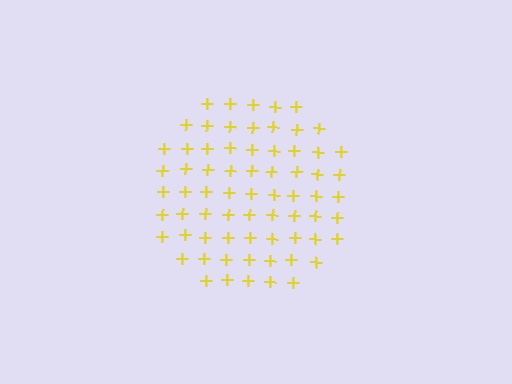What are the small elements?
The small elements are plus signs.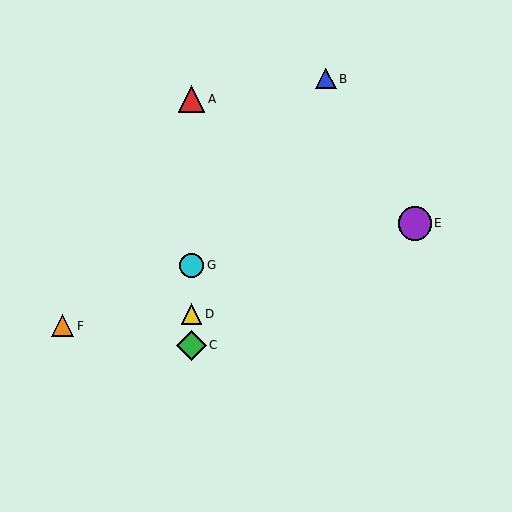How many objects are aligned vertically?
4 objects (A, C, D, G) are aligned vertically.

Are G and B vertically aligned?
No, G is at x≈191 and B is at x≈326.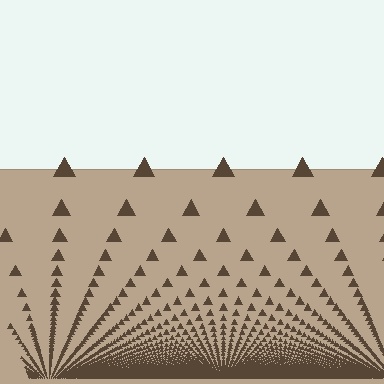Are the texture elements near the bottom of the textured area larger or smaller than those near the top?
Smaller. The gradient is inverted — elements near the bottom are smaller and denser.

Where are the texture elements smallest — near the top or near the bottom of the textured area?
Near the bottom.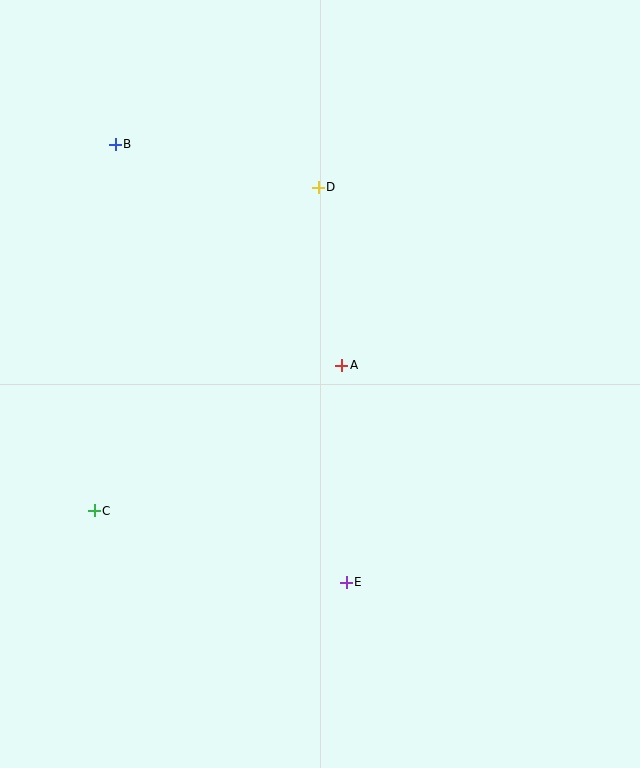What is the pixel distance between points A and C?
The distance between A and C is 287 pixels.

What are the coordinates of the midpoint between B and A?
The midpoint between B and A is at (228, 255).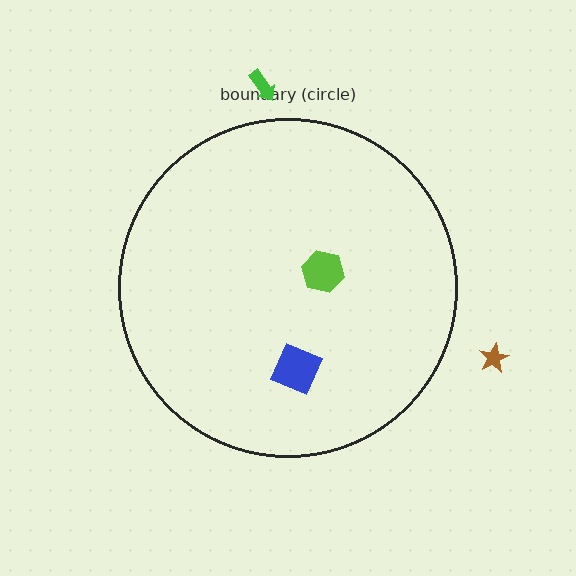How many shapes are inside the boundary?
2 inside, 2 outside.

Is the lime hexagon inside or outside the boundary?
Inside.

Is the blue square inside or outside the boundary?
Inside.